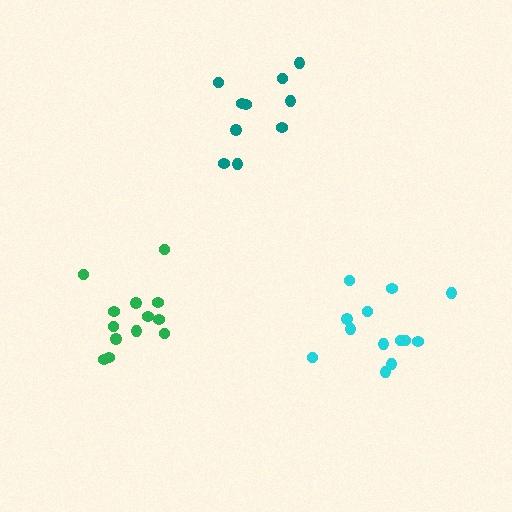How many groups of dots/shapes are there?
There are 3 groups.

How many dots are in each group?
Group 1: 10 dots, Group 2: 13 dots, Group 3: 13 dots (36 total).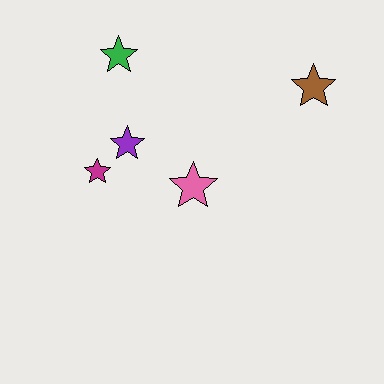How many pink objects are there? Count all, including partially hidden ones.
There is 1 pink object.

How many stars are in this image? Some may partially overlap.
There are 5 stars.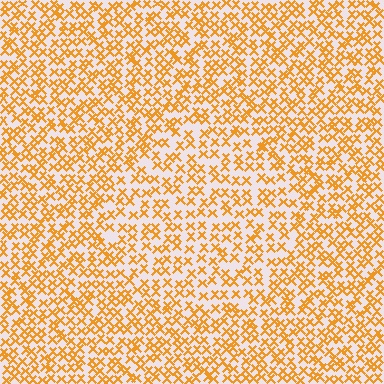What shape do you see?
I see a circle.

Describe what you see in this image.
The image contains small orange elements arranged at two different densities. A circle-shaped region is visible where the elements are less densely packed than the surrounding area.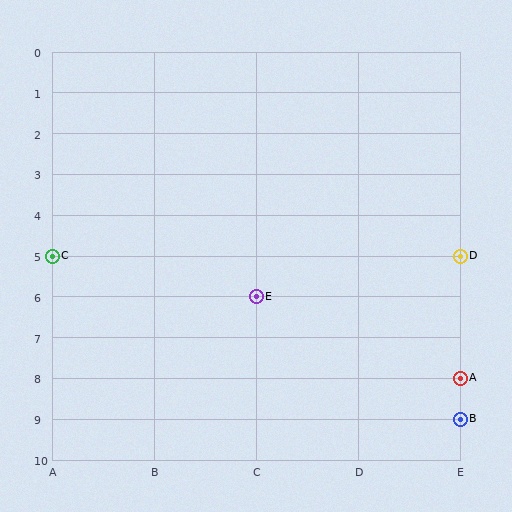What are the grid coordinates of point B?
Point B is at grid coordinates (E, 9).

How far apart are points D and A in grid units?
Points D and A are 3 rows apart.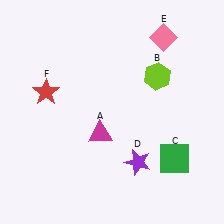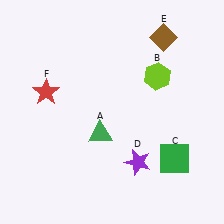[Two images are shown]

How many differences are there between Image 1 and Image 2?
There are 2 differences between the two images.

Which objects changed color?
A changed from magenta to green. E changed from pink to brown.